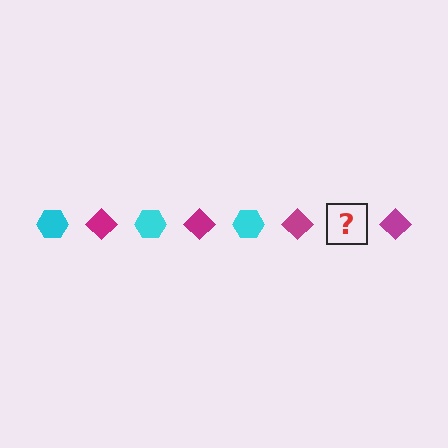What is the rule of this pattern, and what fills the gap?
The rule is that the pattern alternates between cyan hexagon and magenta diamond. The gap should be filled with a cyan hexagon.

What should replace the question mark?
The question mark should be replaced with a cyan hexagon.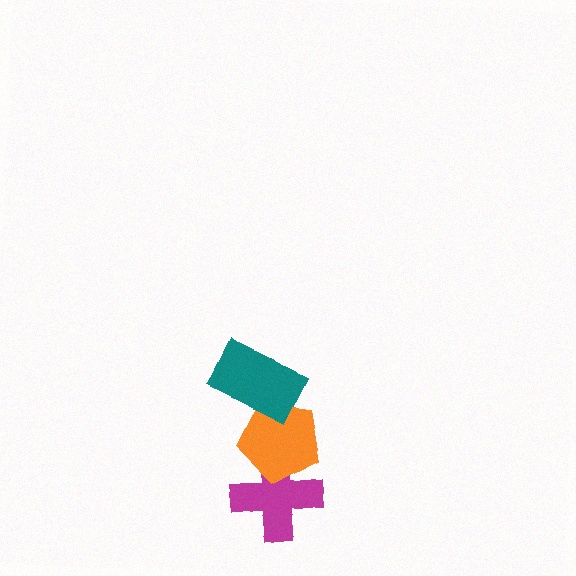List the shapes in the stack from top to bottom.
From top to bottom: the teal rectangle, the orange pentagon, the magenta cross.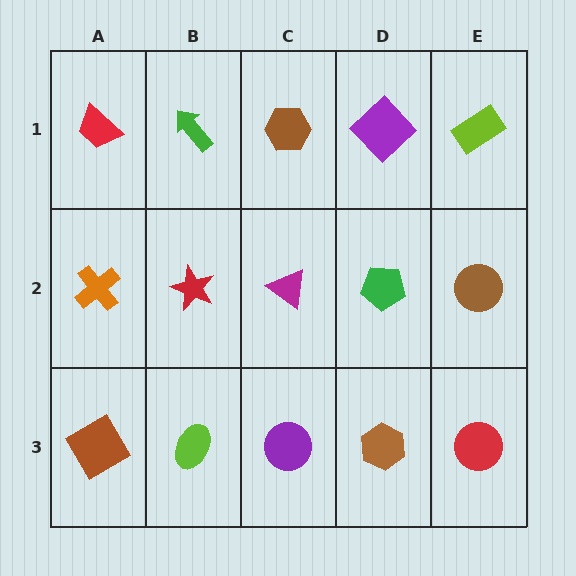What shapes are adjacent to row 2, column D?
A purple diamond (row 1, column D), a brown hexagon (row 3, column D), a magenta triangle (row 2, column C), a brown circle (row 2, column E).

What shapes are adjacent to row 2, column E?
A lime rectangle (row 1, column E), a red circle (row 3, column E), a green pentagon (row 2, column D).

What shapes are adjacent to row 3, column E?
A brown circle (row 2, column E), a brown hexagon (row 3, column D).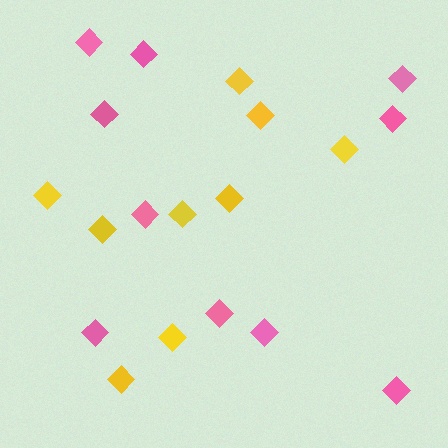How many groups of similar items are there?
There are 2 groups: one group of yellow diamonds (9) and one group of pink diamonds (10).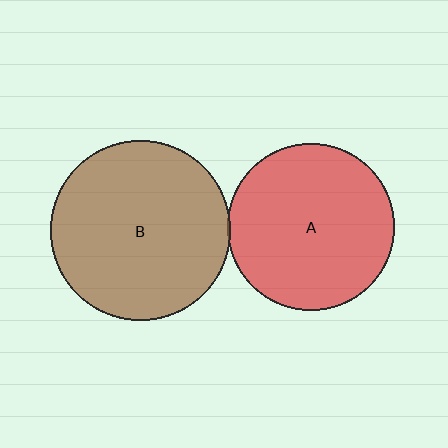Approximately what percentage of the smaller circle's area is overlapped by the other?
Approximately 5%.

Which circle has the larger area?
Circle B (brown).